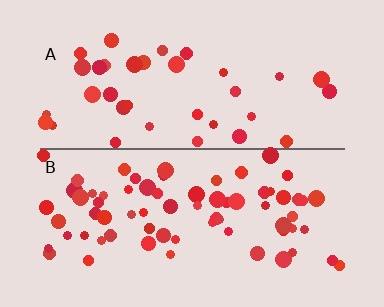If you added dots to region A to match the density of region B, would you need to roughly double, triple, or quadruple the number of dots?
Approximately double.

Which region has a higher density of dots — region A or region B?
B (the bottom).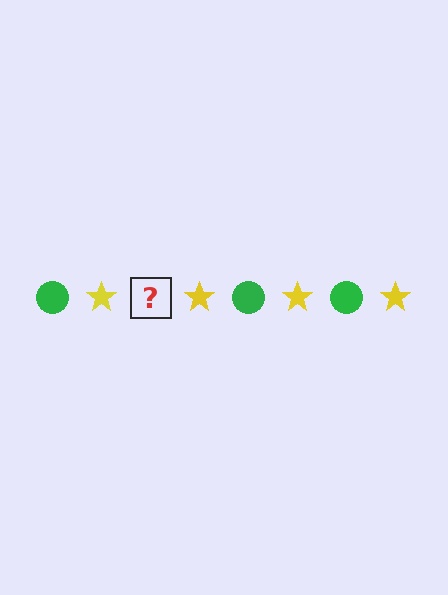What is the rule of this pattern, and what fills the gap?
The rule is that the pattern alternates between green circle and yellow star. The gap should be filled with a green circle.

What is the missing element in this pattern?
The missing element is a green circle.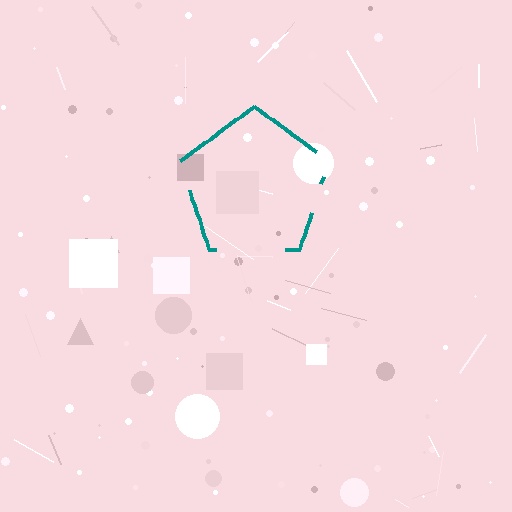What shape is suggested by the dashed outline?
The dashed outline suggests a pentagon.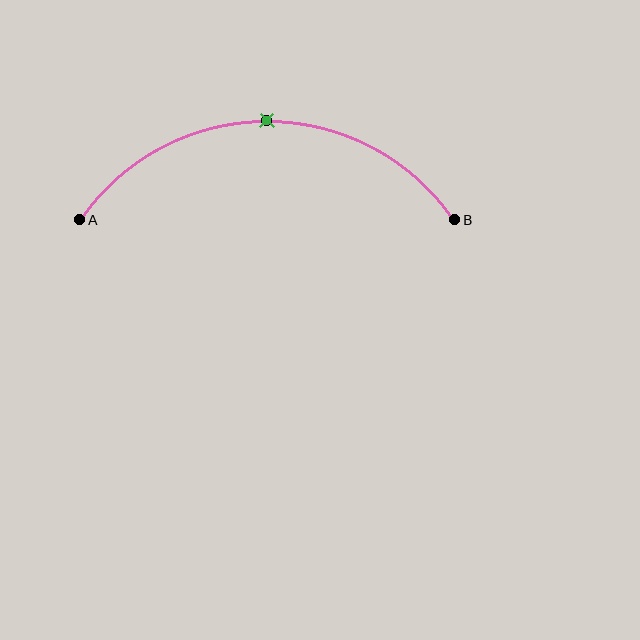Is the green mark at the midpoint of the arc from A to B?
Yes. The green mark lies on the arc at equal arc-length from both A and B — it is the arc midpoint.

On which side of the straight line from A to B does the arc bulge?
The arc bulges above the straight line connecting A and B.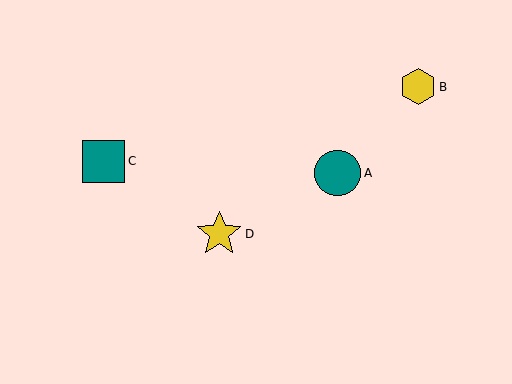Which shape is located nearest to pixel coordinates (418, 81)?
The yellow hexagon (labeled B) at (418, 87) is nearest to that location.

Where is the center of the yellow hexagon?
The center of the yellow hexagon is at (418, 87).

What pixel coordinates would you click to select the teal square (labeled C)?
Click at (104, 161) to select the teal square C.